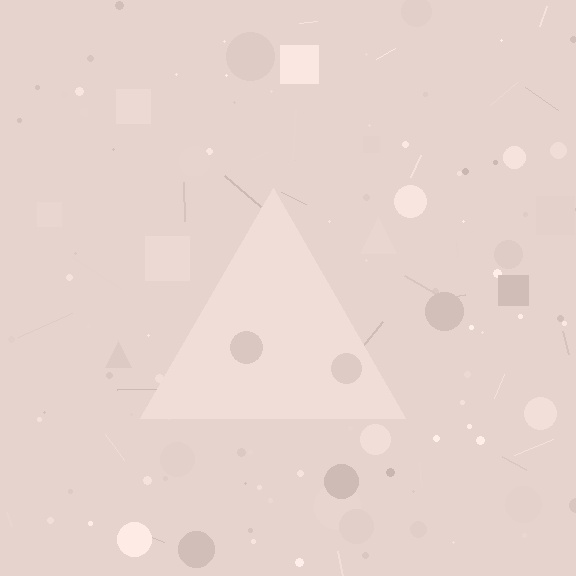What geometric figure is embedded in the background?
A triangle is embedded in the background.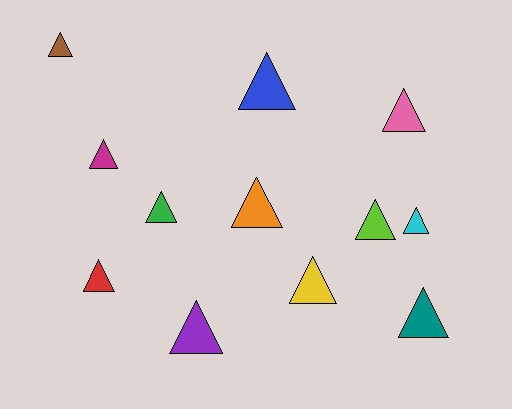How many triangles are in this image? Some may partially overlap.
There are 12 triangles.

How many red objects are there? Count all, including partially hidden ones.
There is 1 red object.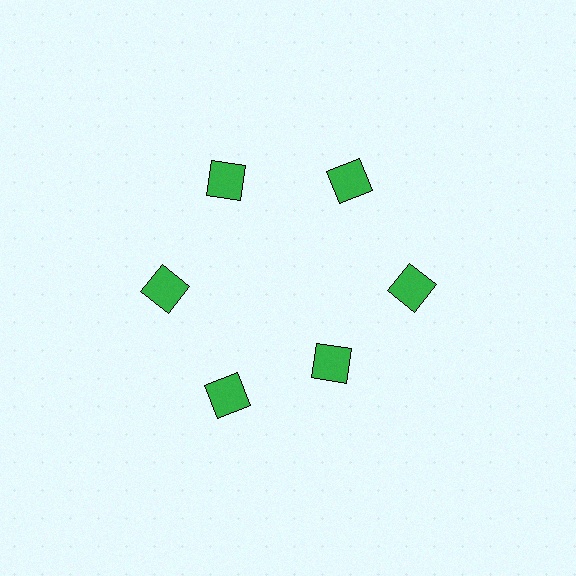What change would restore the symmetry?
The symmetry would be restored by moving it outward, back onto the ring so that all 6 squares sit at equal angles and equal distance from the center.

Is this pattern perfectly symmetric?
No. The 6 green squares are arranged in a ring, but one element near the 5 o'clock position is pulled inward toward the center, breaking the 6-fold rotational symmetry.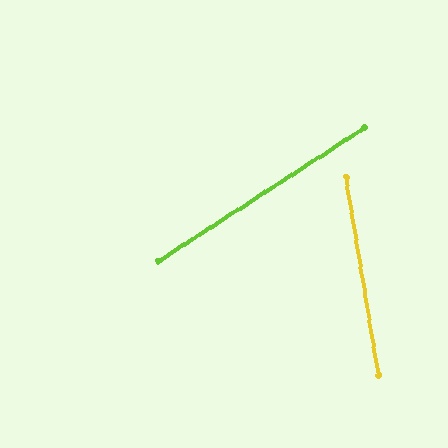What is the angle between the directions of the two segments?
Approximately 67 degrees.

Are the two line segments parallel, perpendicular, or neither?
Neither parallel nor perpendicular — they differ by about 67°.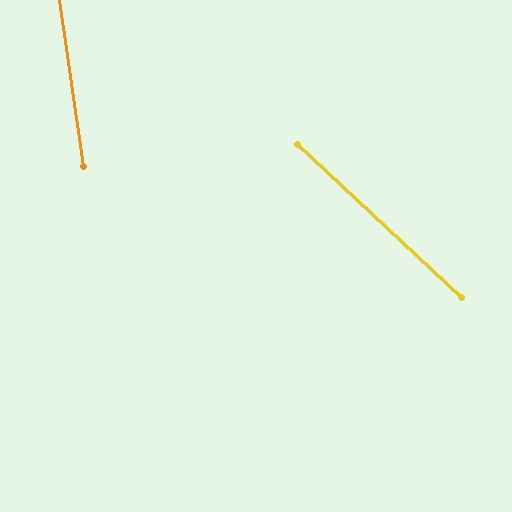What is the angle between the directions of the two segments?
Approximately 39 degrees.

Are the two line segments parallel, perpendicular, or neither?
Neither parallel nor perpendicular — they differ by about 39°.